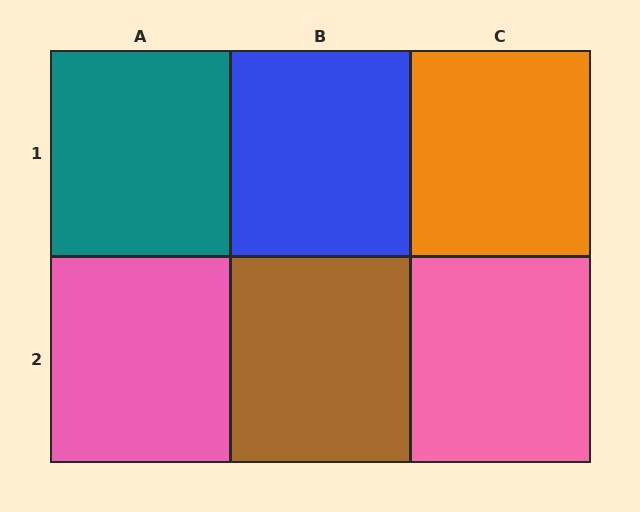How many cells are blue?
1 cell is blue.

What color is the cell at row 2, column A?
Pink.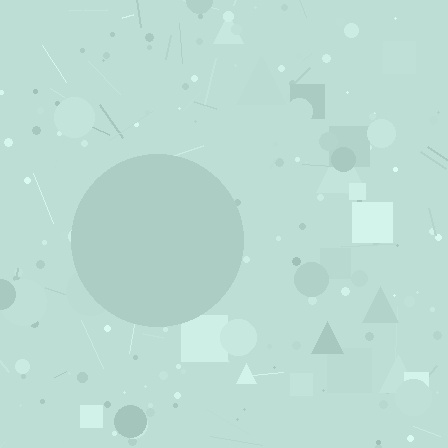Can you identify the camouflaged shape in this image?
The camouflaged shape is a circle.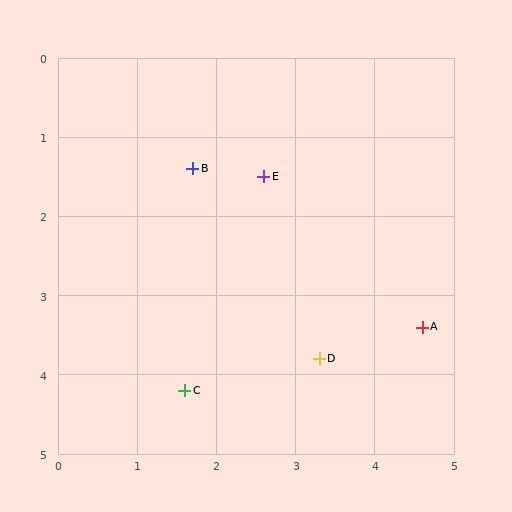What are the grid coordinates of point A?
Point A is at approximately (4.6, 3.4).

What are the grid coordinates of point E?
Point E is at approximately (2.6, 1.5).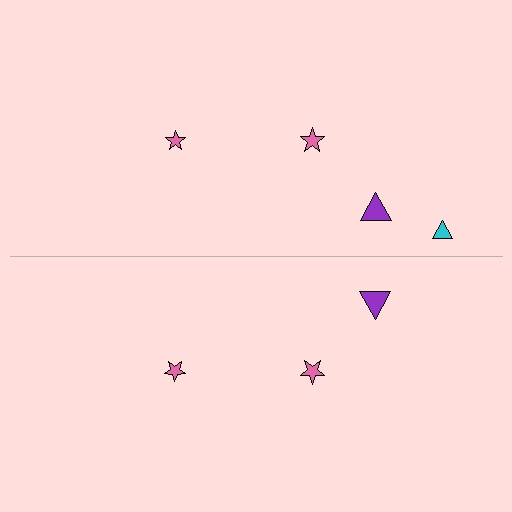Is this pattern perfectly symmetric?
No, the pattern is not perfectly symmetric. A cyan triangle is missing from the bottom side.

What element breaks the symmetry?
A cyan triangle is missing from the bottom side.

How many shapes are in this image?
There are 7 shapes in this image.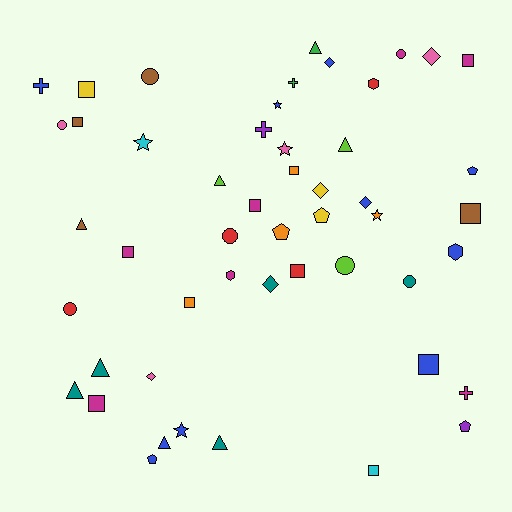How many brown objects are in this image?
There are 4 brown objects.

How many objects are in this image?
There are 50 objects.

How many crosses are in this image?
There are 4 crosses.